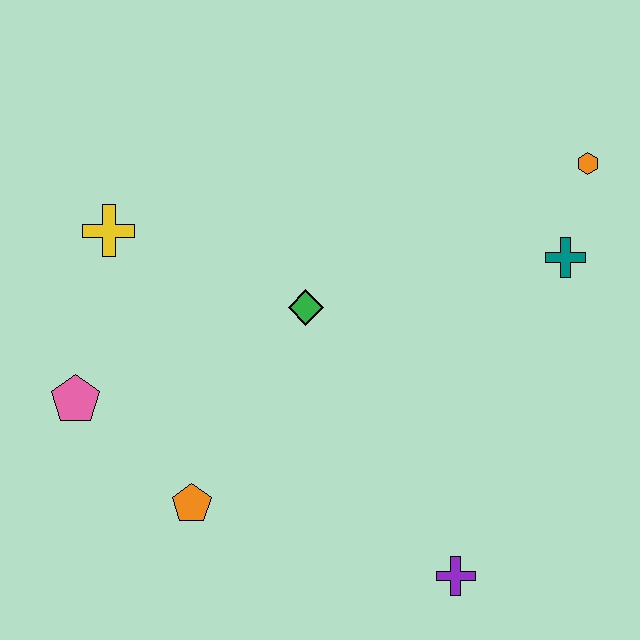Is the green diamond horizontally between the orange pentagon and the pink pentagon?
No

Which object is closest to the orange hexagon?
The teal cross is closest to the orange hexagon.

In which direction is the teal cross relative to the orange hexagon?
The teal cross is below the orange hexagon.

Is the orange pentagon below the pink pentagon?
Yes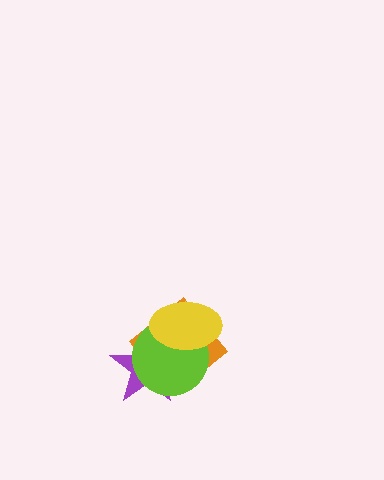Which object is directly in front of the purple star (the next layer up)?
The orange diamond is directly in front of the purple star.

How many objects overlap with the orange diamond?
3 objects overlap with the orange diamond.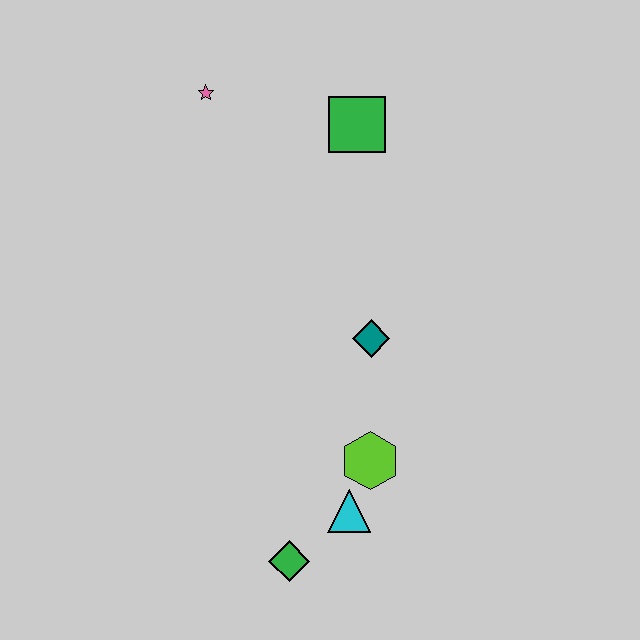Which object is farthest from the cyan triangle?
The pink star is farthest from the cyan triangle.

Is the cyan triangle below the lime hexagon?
Yes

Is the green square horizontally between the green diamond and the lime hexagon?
Yes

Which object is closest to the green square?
The pink star is closest to the green square.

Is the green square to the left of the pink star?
No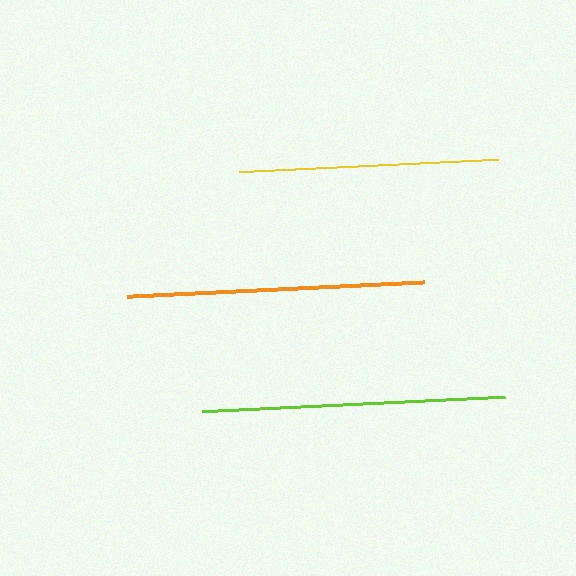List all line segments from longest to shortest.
From longest to shortest: lime, orange, yellow.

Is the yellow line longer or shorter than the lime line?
The lime line is longer than the yellow line.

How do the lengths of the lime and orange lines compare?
The lime and orange lines are approximately the same length.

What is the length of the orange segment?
The orange segment is approximately 297 pixels long.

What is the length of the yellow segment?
The yellow segment is approximately 259 pixels long.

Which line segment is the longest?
The lime line is the longest at approximately 303 pixels.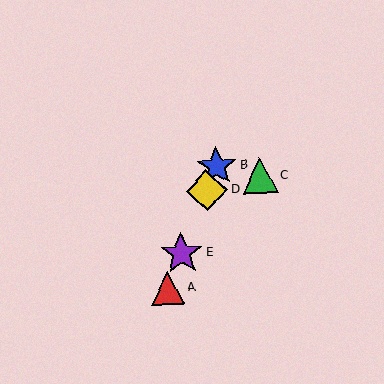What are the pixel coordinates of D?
Object D is at (207, 190).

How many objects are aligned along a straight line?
4 objects (A, B, D, E) are aligned along a straight line.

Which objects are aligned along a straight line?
Objects A, B, D, E are aligned along a straight line.